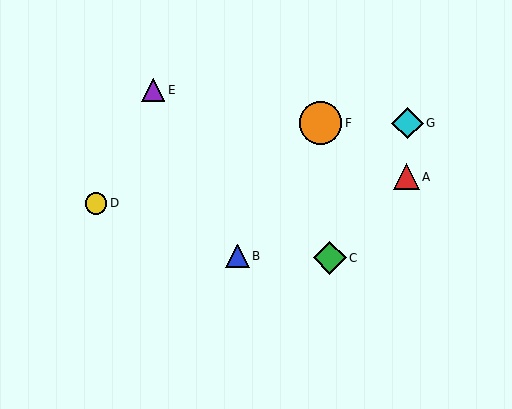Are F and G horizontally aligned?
Yes, both are at y≈123.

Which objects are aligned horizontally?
Objects F, G are aligned horizontally.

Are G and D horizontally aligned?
No, G is at y≈123 and D is at y≈203.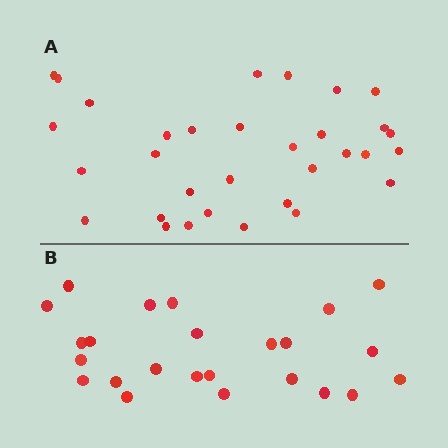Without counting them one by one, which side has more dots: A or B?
Region A (the top region) has more dots.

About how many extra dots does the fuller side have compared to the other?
Region A has roughly 8 or so more dots than region B.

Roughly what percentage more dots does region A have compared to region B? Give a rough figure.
About 35% more.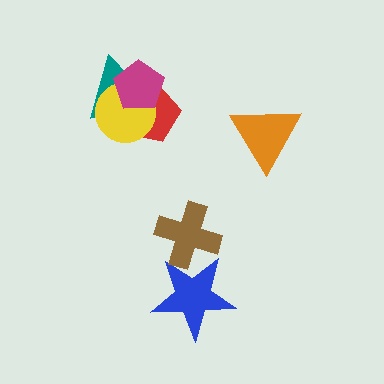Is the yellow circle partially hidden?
Yes, it is partially covered by another shape.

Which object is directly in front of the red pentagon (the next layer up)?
The teal triangle is directly in front of the red pentagon.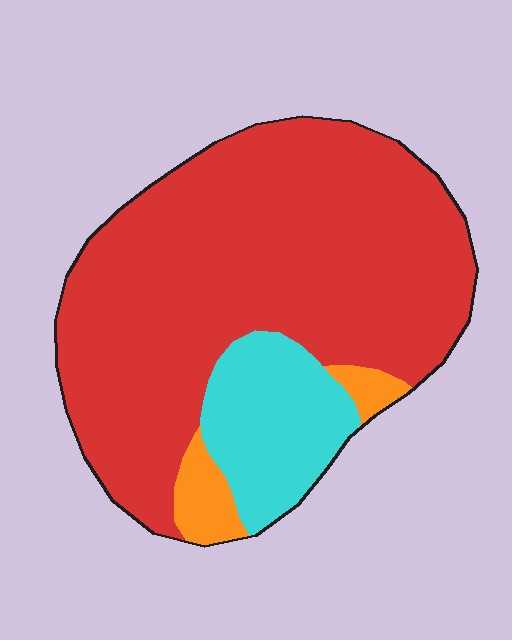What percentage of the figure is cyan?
Cyan covers 17% of the figure.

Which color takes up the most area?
Red, at roughly 75%.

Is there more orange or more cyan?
Cyan.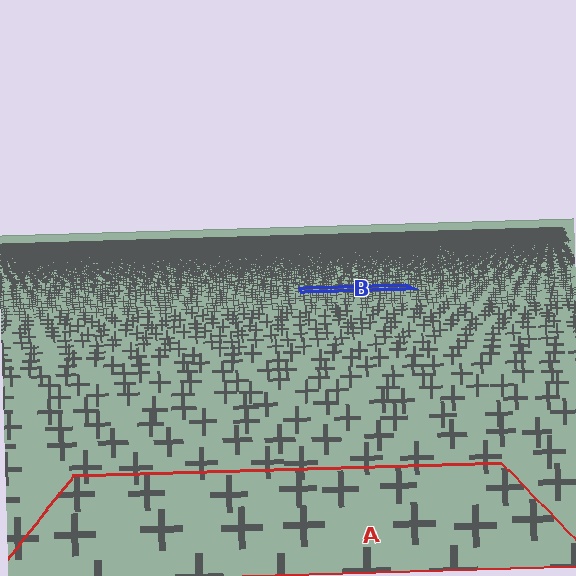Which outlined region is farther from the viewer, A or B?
Region B is farther from the viewer — the texture elements inside it appear smaller and more densely packed.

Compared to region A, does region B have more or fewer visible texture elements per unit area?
Region B has more texture elements per unit area — they are packed more densely because it is farther away.